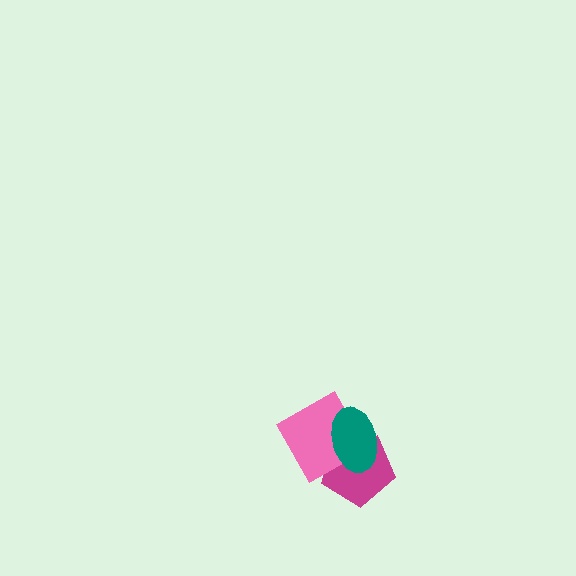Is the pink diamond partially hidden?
Yes, it is partially covered by another shape.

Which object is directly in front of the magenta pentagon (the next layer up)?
The pink diamond is directly in front of the magenta pentagon.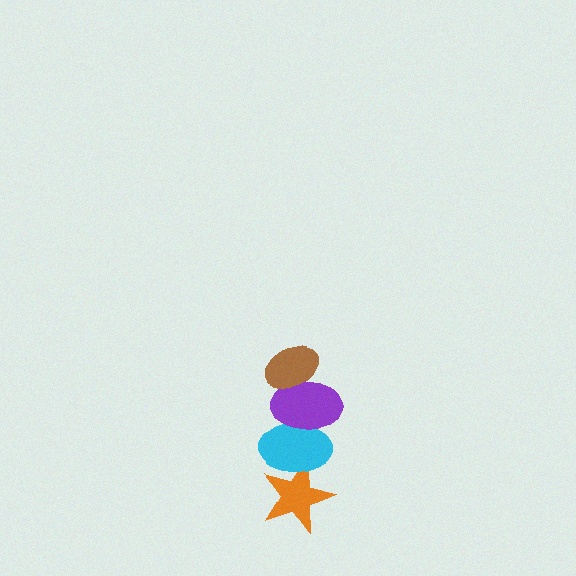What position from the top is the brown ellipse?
The brown ellipse is 1st from the top.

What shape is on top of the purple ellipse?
The brown ellipse is on top of the purple ellipse.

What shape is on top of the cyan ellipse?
The purple ellipse is on top of the cyan ellipse.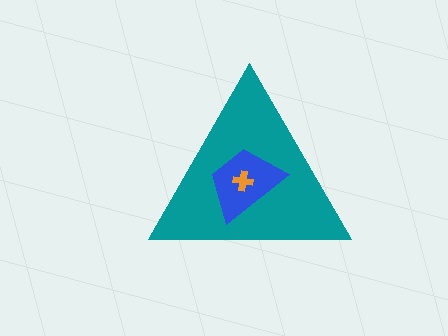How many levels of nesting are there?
3.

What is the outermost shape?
The teal triangle.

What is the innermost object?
The orange cross.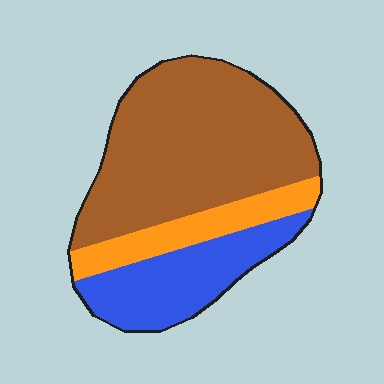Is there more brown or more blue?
Brown.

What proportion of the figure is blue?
Blue covers 25% of the figure.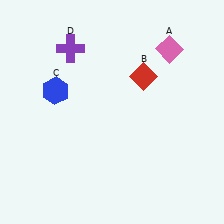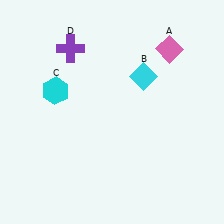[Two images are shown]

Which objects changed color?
B changed from red to cyan. C changed from blue to cyan.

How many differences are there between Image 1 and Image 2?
There are 2 differences between the two images.